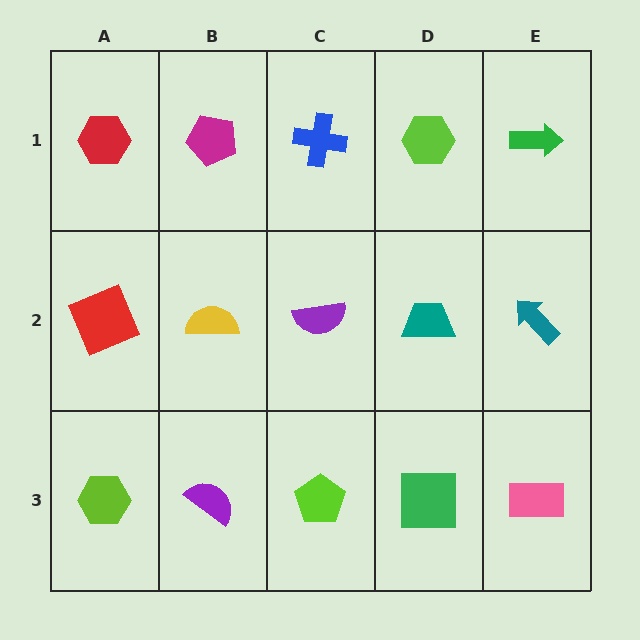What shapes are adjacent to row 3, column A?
A red square (row 2, column A), a purple semicircle (row 3, column B).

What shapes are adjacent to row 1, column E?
A teal arrow (row 2, column E), a lime hexagon (row 1, column D).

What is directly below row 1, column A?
A red square.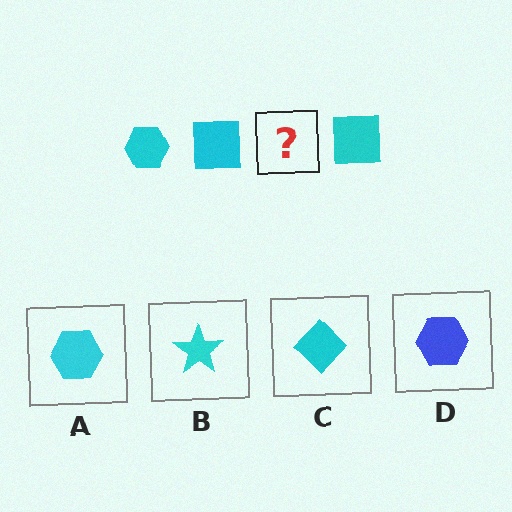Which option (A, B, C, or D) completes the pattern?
A.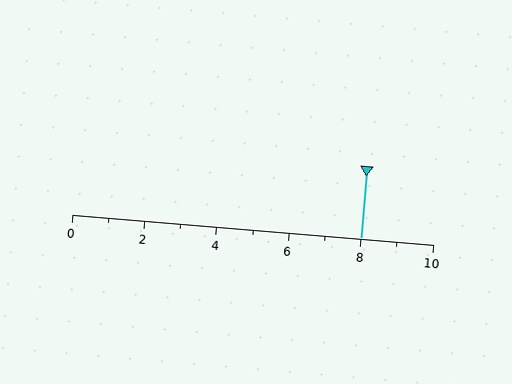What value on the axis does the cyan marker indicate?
The marker indicates approximately 8.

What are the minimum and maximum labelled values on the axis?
The axis runs from 0 to 10.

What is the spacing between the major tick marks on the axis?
The major ticks are spaced 2 apart.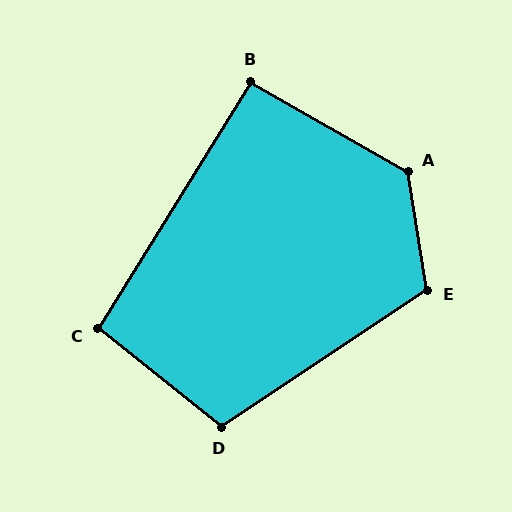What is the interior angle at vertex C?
Approximately 97 degrees (obtuse).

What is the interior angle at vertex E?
Approximately 115 degrees (obtuse).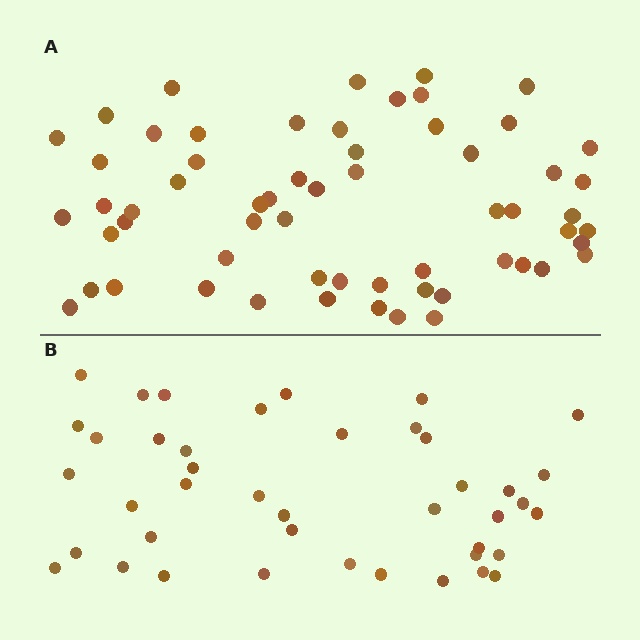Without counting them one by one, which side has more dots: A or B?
Region A (the top region) has more dots.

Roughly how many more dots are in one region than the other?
Region A has approximately 20 more dots than region B.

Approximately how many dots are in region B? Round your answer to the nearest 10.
About 40 dots. (The exact count is 42, which rounds to 40.)